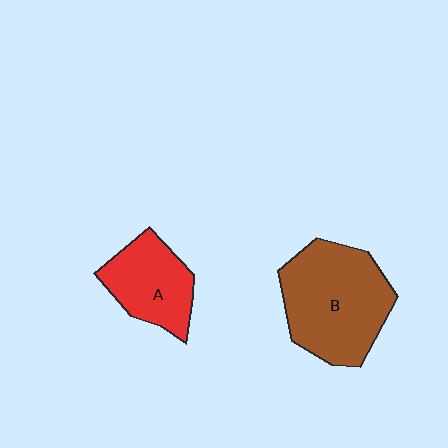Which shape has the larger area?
Shape B (brown).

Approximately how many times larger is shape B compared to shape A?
Approximately 1.6 times.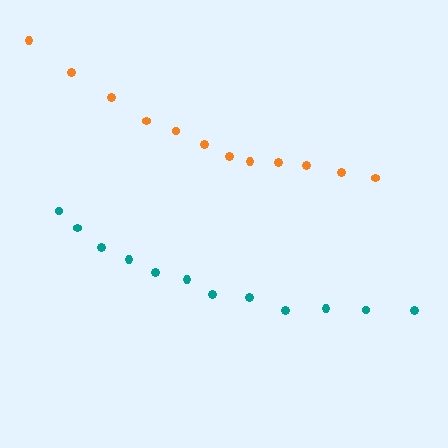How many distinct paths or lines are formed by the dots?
There are 2 distinct paths.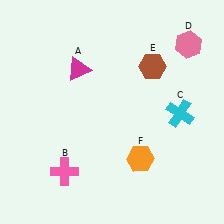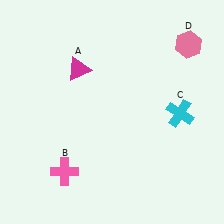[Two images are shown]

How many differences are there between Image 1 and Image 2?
There are 2 differences between the two images.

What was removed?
The brown hexagon (E), the orange hexagon (F) were removed in Image 2.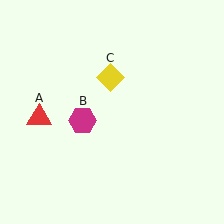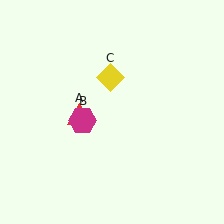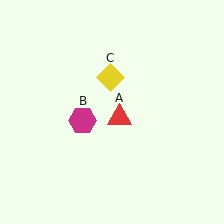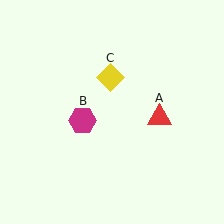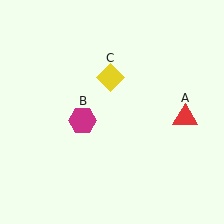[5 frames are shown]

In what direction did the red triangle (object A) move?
The red triangle (object A) moved right.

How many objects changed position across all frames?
1 object changed position: red triangle (object A).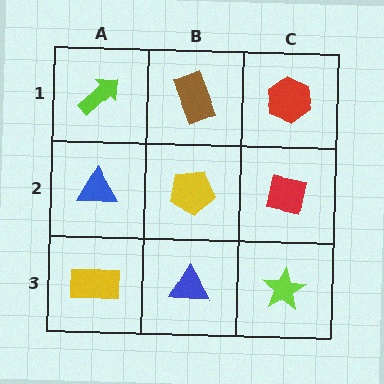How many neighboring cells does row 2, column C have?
3.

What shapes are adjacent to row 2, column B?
A brown rectangle (row 1, column B), a blue triangle (row 3, column B), a blue triangle (row 2, column A), a red square (row 2, column C).